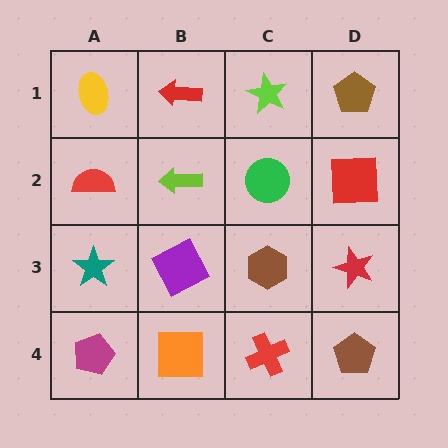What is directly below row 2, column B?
A purple square.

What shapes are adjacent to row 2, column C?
A lime star (row 1, column C), a brown hexagon (row 3, column C), a lime arrow (row 2, column B), a red square (row 2, column D).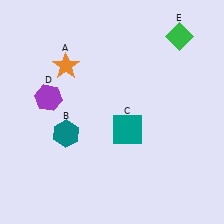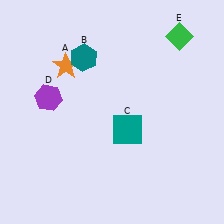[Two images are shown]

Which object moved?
The teal hexagon (B) moved up.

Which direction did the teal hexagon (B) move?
The teal hexagon (B) moved up.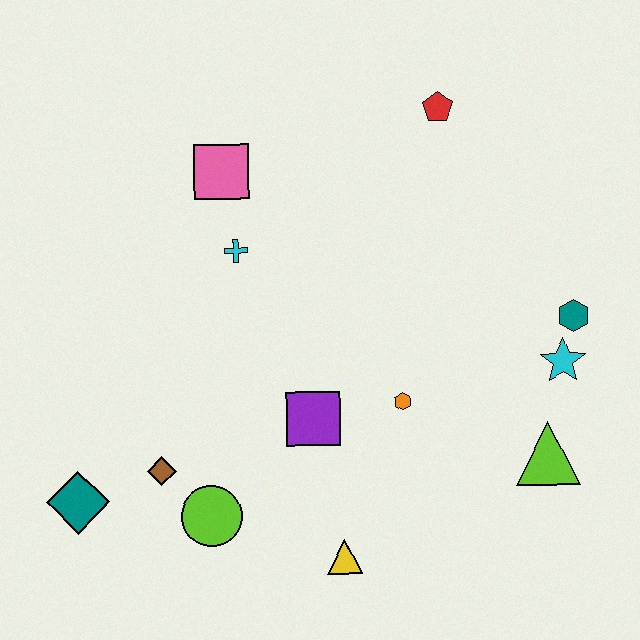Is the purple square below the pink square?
Yes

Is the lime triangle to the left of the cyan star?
Yes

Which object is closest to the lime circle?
The brown diamond is closest to the lime circle.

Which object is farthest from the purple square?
The red pentagon is farthest from the purple square.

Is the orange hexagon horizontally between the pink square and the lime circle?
No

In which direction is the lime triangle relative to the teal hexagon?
The lime triangle is below the teal hexagon.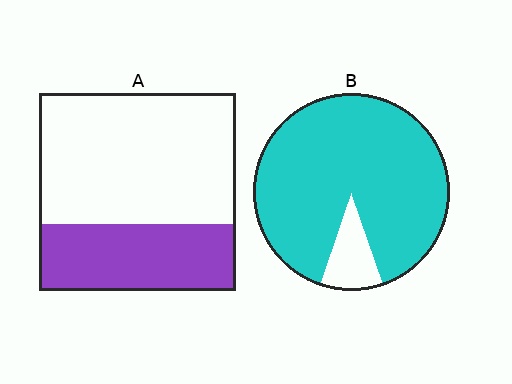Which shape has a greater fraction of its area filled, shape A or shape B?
Shape B.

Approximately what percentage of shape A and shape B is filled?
A is approximately 35% and B is approximately 90%.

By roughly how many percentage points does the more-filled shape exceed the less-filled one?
By roughly 55 percentage points (B over A).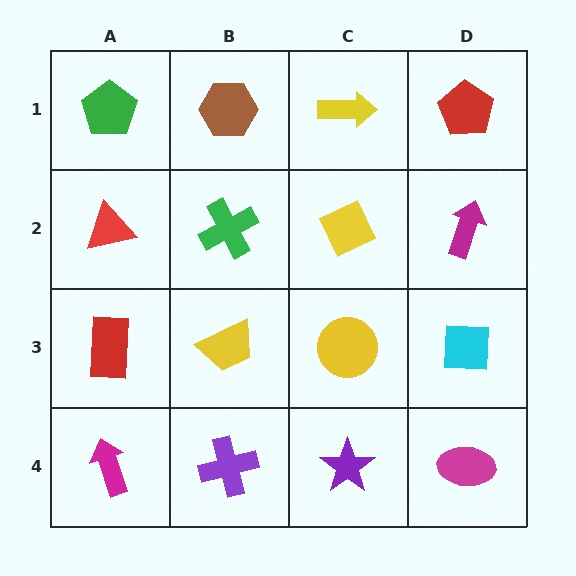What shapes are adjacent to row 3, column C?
A yellow diamond (row 2, column C), a purple star (row 4, column C), a yellow trapezoid (row 3, column B), a cyan square (row 3, column D).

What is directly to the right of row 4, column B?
A purple star.